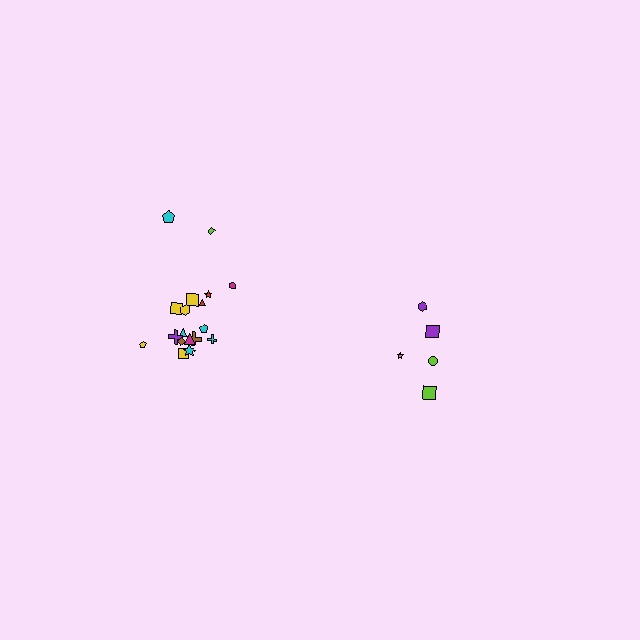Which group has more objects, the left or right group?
The left group.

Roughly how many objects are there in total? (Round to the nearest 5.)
Roughly 25 objects in total.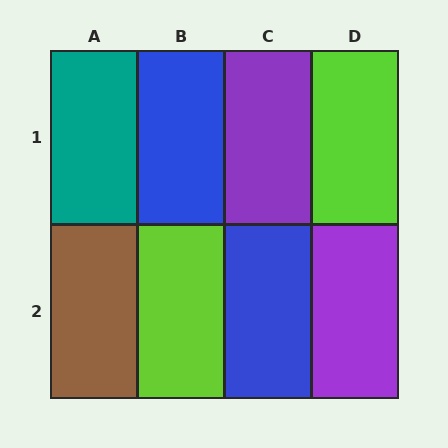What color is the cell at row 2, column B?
Lime.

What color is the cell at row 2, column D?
Purple.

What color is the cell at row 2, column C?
Blue.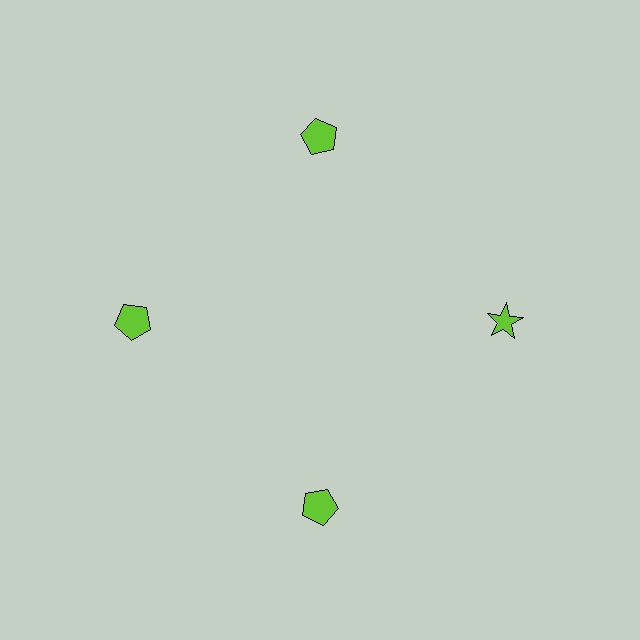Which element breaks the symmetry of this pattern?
The lime star at roughly the 3 o'clock position breaks the symmetry. All other shapes are lime pentagons.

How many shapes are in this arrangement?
There are 4 shapes arranged in a ring pattern.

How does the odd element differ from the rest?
It has a different shape: star instead of pentagon.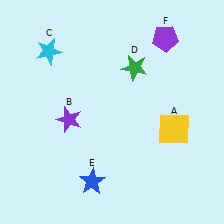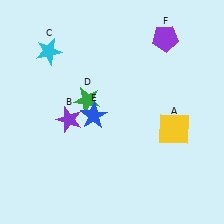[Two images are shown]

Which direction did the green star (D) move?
The green star (D) moved left.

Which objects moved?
The objects that moved are: the green star (D), the blue star (E).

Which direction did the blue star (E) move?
The blue star (E) moved up.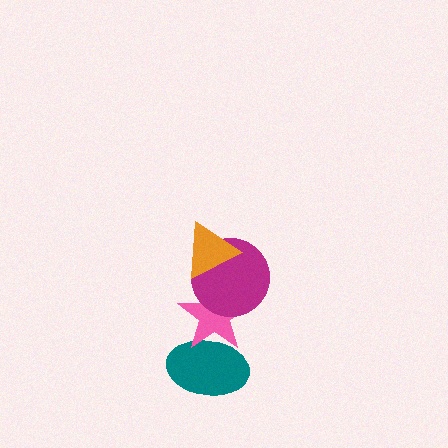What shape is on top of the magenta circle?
The orange triangle is on top of the magenta circle.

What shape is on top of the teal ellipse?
The pink star is on top of the teal ellipse.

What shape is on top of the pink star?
The magenta circle is on top of the pink star.